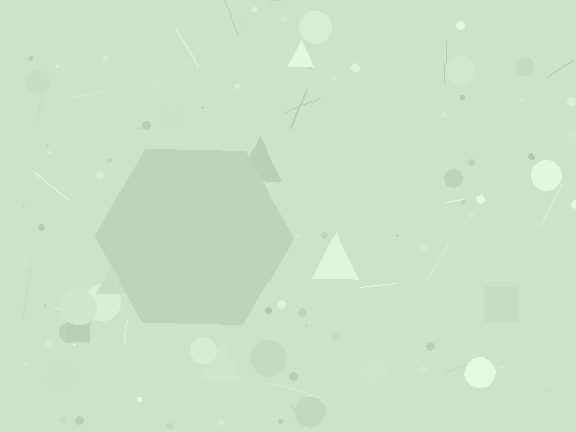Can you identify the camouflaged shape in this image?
The camouflaged shape is a hexagon.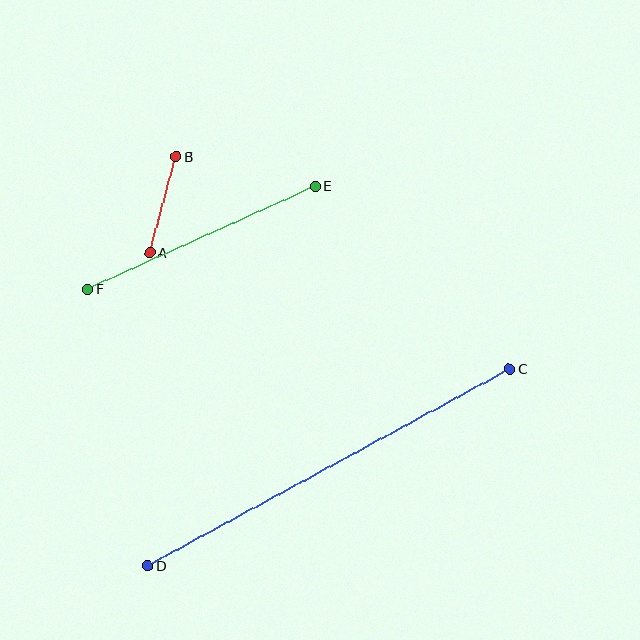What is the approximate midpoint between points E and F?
The midpoint is at approximately (202, 237) pixels.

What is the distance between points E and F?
The distance is approximately 250 pixels.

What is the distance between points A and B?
The distance is approximately 99 pixels.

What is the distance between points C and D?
The distance is approximately 412 pixels.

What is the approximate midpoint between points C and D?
The midpoint is at approximately (329, 467) pixels.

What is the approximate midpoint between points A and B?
The midpoint is at approximately (163, 204) pixels.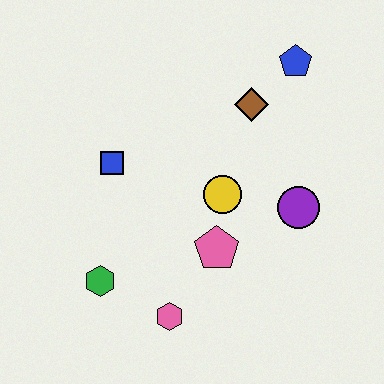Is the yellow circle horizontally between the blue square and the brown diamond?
Yes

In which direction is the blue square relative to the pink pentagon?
The blue square is to the left of the pink pentagon.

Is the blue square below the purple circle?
No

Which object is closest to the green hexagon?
The pink hexagon is closest to the green hexagon.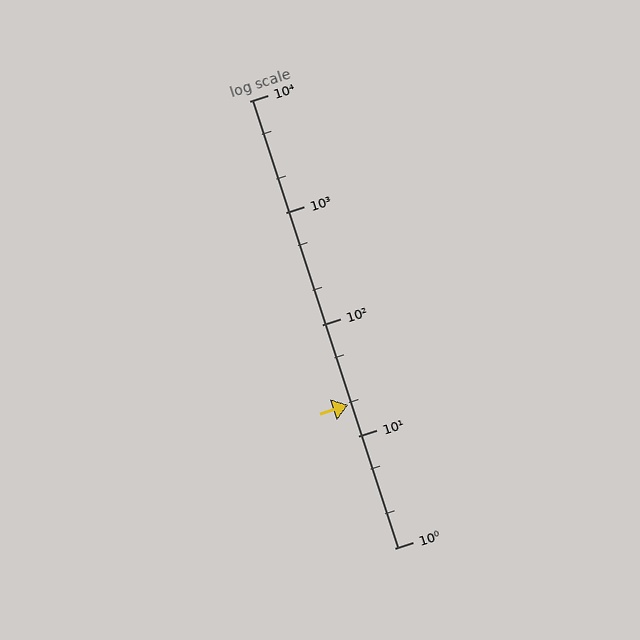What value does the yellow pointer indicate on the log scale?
The pointer indicates approximately 19.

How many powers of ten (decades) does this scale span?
The scale spans 4 decades, from 1 to 10000.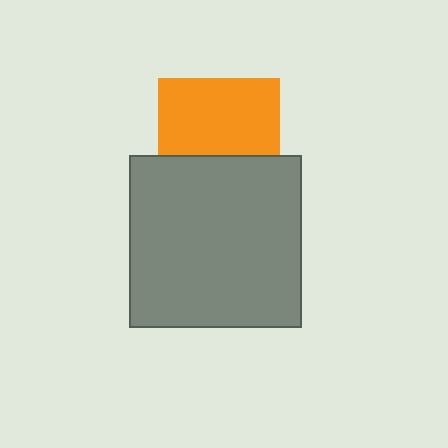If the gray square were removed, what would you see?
You would see the complete orange square.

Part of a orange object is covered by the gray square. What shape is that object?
It is a square.